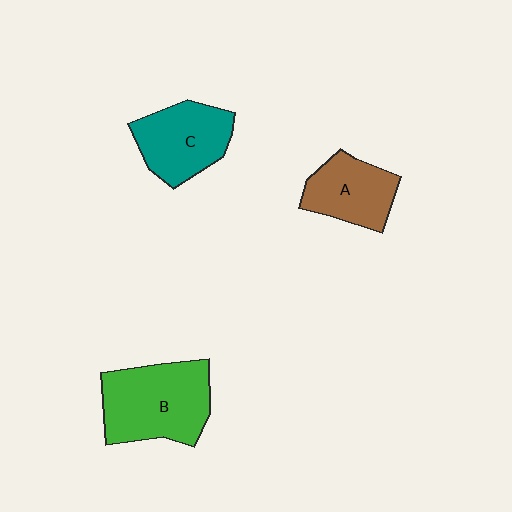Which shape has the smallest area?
Shape A (brown).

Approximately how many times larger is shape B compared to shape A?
Approximately 1.5 times.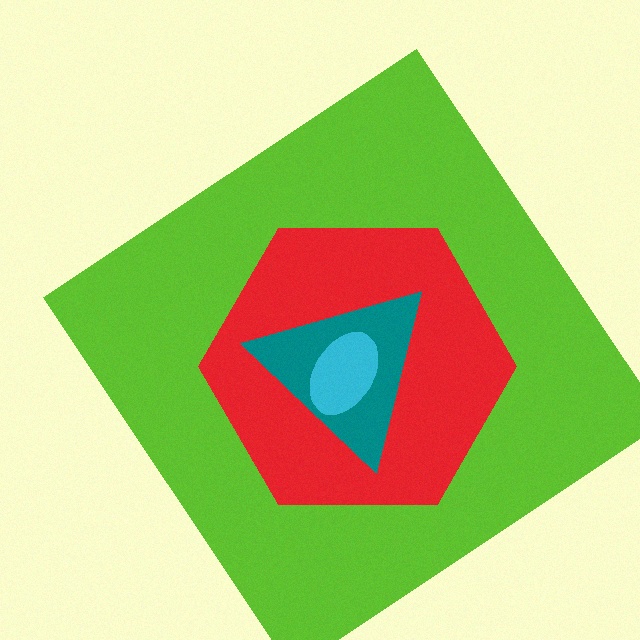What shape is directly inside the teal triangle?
The cyan ellipse.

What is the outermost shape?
The lime diamond.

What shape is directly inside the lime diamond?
The red hexagon.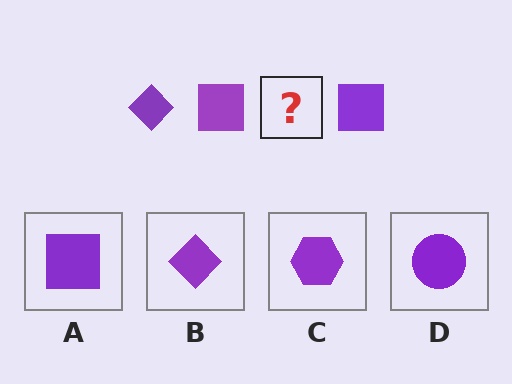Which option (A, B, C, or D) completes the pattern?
B.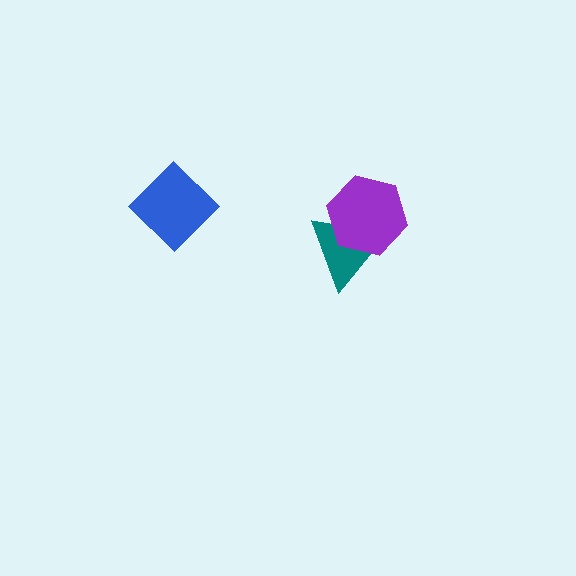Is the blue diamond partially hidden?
No, no other shape covers it.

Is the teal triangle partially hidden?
Yes, it is partially covered by another shape.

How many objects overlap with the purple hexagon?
1 object overlaps with the purple hexagon.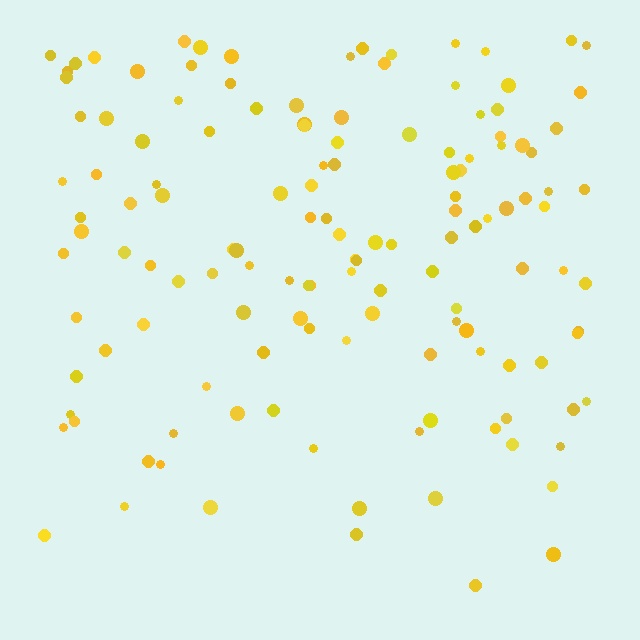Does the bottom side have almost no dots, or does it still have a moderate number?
Still a moderate number, just noticeably fewer than the top.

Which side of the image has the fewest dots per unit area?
The bottom.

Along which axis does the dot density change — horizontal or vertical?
Vertical.